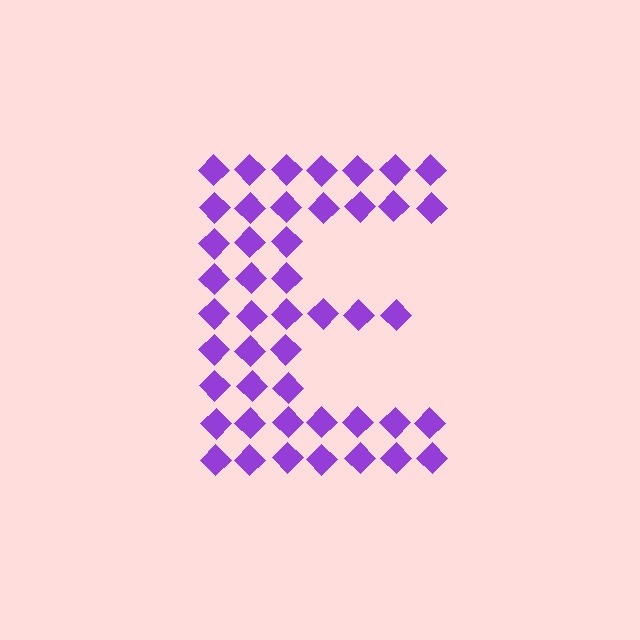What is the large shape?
The large shape is the letter E.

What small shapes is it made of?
It is made of small diamonds.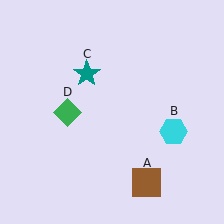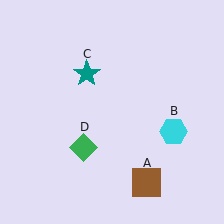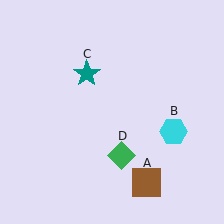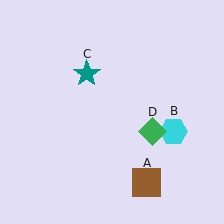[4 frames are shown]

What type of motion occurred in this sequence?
The green diamond (object D) rotated counterclockwise around the center of the scene.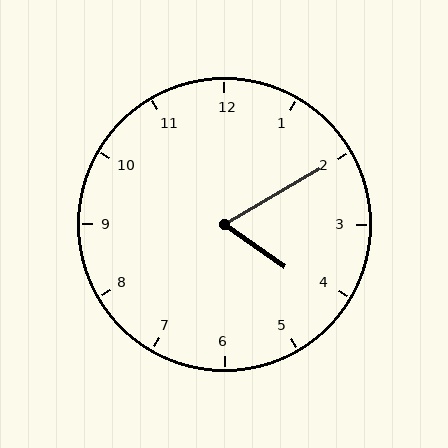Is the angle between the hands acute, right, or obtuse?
It is acute.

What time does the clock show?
4:10.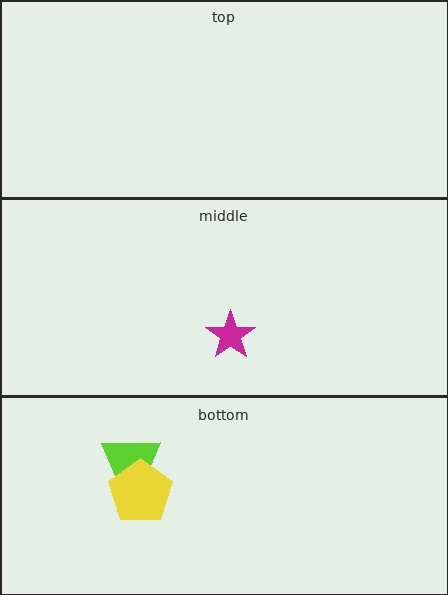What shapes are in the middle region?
The magenta star.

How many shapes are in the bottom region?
2.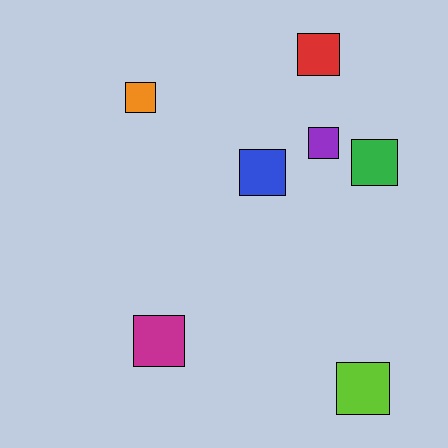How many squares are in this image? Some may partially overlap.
There are 7 squares.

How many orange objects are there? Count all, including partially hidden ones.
There is 1 orange object.